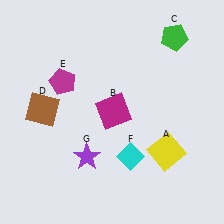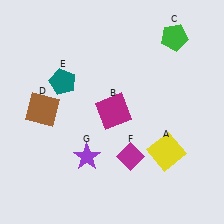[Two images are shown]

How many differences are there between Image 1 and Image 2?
There are 2 differences between the two images.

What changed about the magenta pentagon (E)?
In Image 1, E is magenta. In Image 2, it changed to teal.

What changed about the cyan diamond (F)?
In Image 1, F is cyan. In Image 2, it changed to magenta.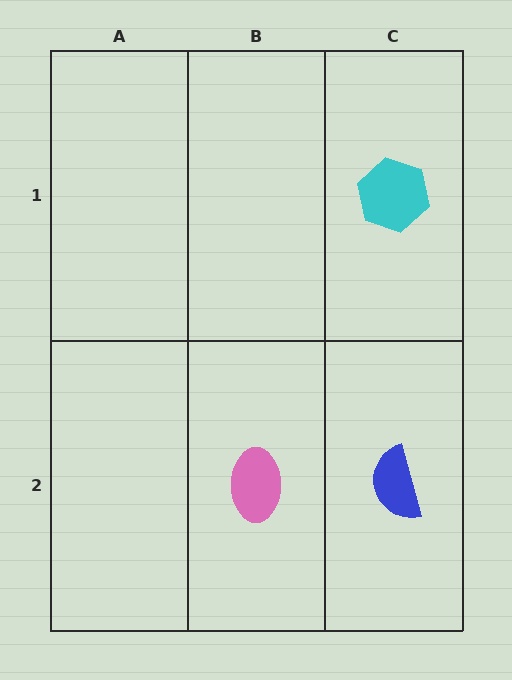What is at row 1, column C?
A cyan hexagon.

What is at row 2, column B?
A pink ellipse.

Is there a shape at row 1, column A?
No, that cell is empty.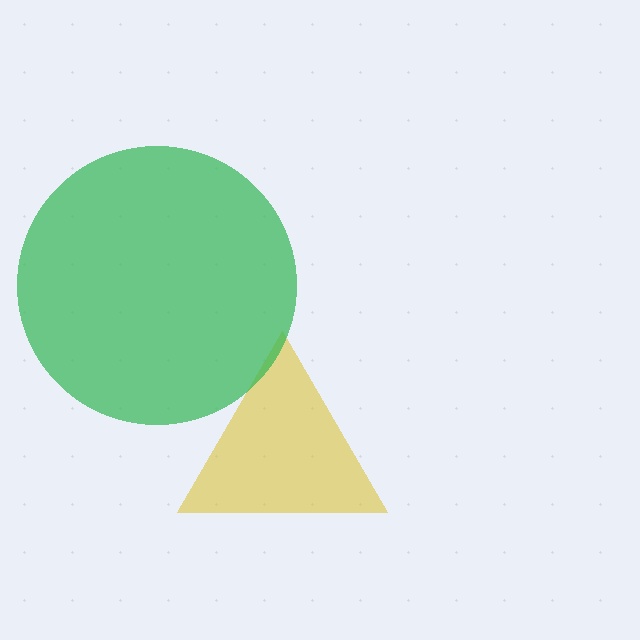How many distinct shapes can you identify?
There are 2 distinct shapes: a yellow triangle, a green circle.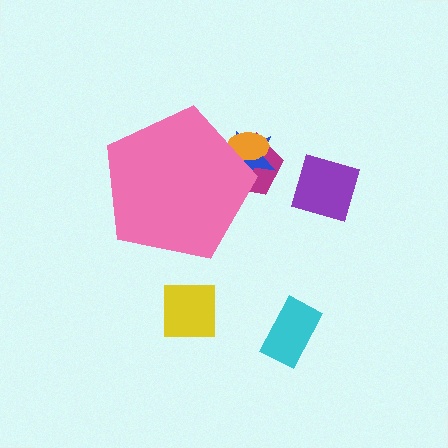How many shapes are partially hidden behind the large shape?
3 shapes are partially hidden.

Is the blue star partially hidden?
Yes, the blue star is partially hidden behind the pink pentagon.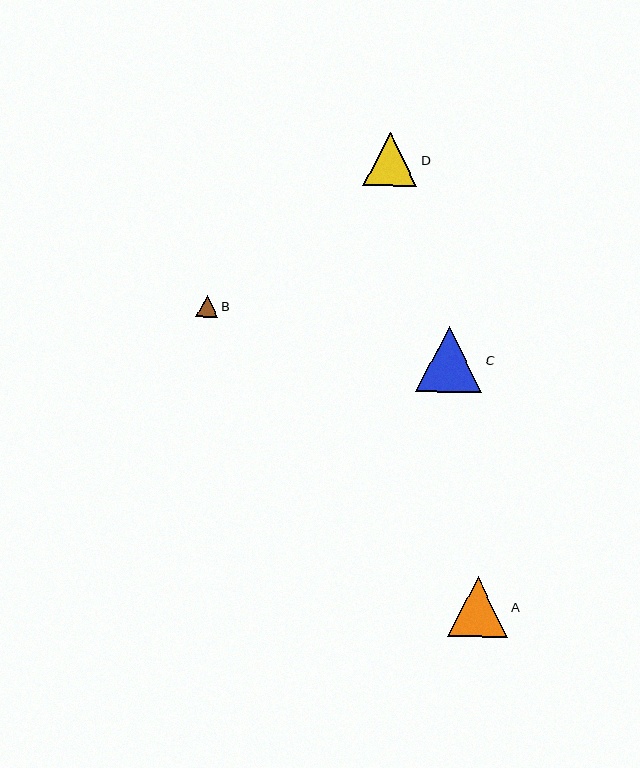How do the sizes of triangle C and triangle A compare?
Triangle C and triangle A are approximately the same size.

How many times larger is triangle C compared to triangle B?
Triangle C is approximately 3.1 times the size of triangle B.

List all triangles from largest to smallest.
From largest to smallest: C, A, D, B.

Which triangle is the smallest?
Triangle B is the smallest with a size of approximately 22 pixels.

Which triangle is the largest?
Triangle C is the largest with a size of approximately 66 pixels.